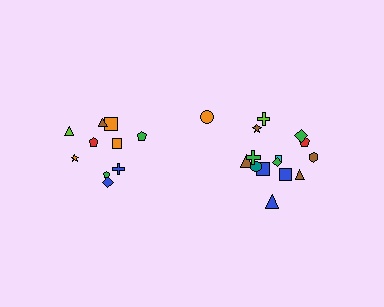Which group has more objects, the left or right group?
The right group.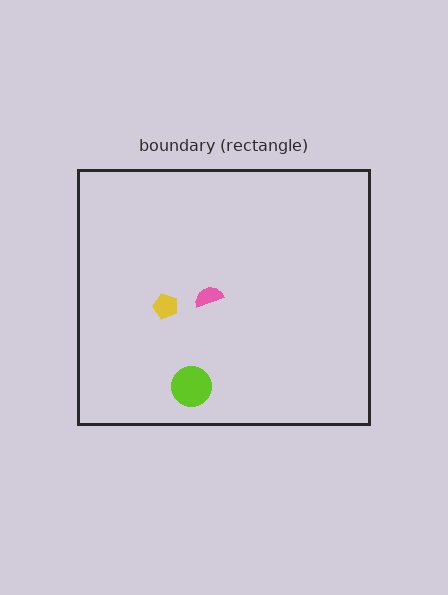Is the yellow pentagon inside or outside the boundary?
Inside.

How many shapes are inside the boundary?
3 inside, 0 outside.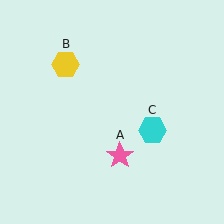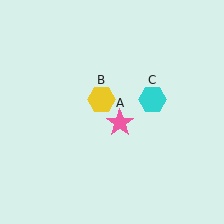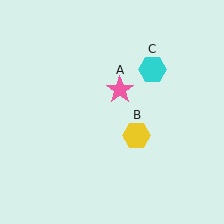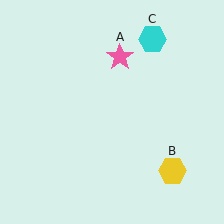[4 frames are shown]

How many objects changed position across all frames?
3 objects changed position: pink star (object A), yellow hexagon (object B), cyan hexagon (object C).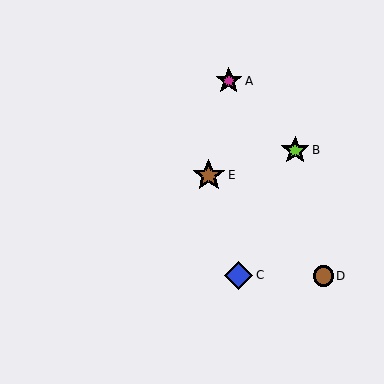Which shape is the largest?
The brown star (labeled E) is the largest.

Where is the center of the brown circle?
The center of the brown circle is at (323, 276).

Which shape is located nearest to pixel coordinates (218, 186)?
The brown star (labeled E) at (209, 175) is nearest to that location.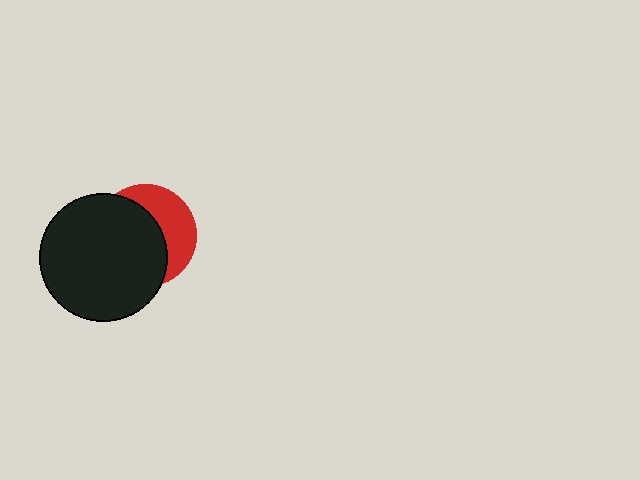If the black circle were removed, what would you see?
You would see the complete red circle.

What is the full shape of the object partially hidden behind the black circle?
The partially hidden object is a red circle.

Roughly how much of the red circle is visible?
A small part of it is visible (roughly 38%).